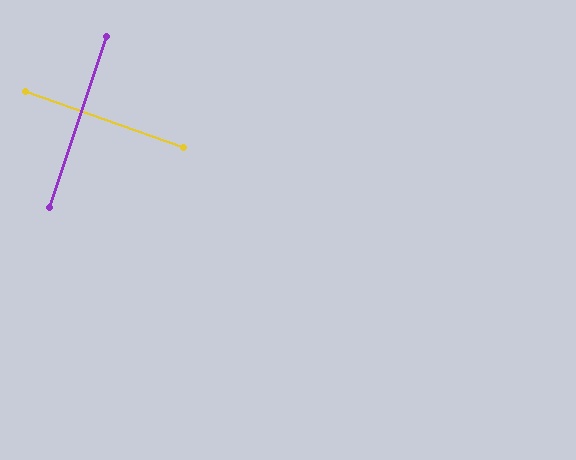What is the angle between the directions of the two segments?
Approximately 89 degrees.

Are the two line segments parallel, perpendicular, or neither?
Perpendicular — they meet at approximately 89°.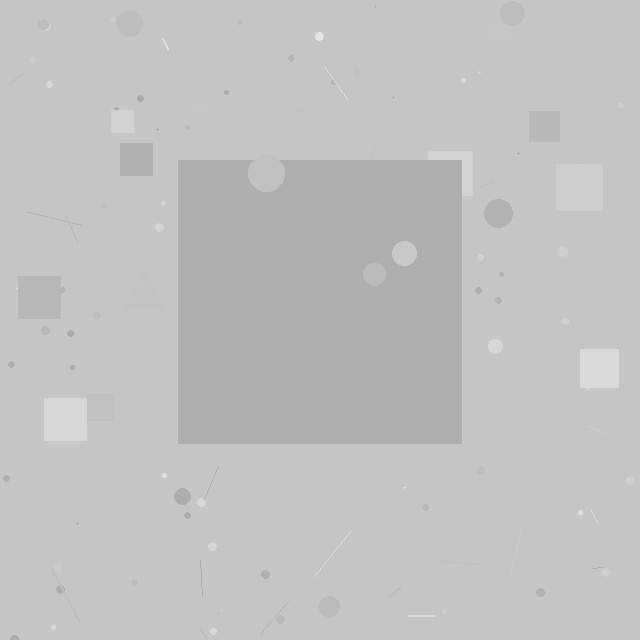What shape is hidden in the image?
A square is hidden in the image.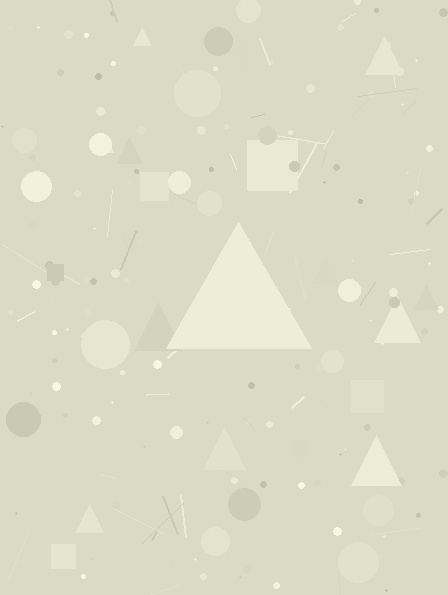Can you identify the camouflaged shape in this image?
The camouflaged shape is a triangle.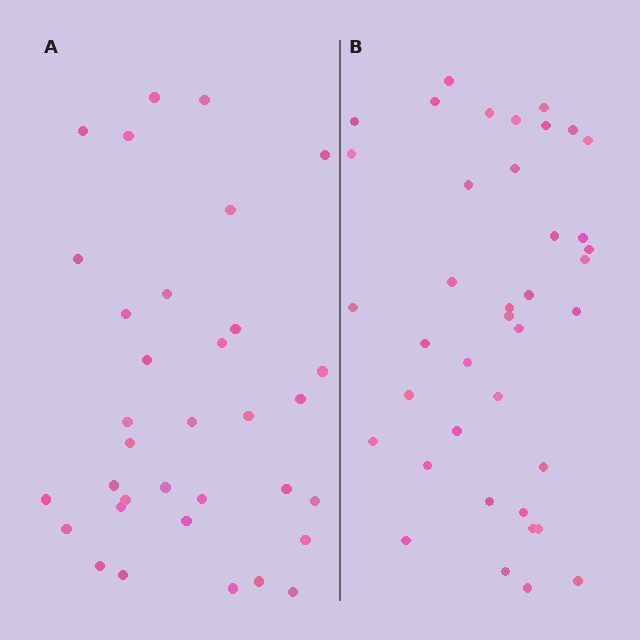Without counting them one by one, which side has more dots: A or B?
Region B (the right region) has more dots.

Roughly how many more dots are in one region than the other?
Region B has about 5 more dots than region A.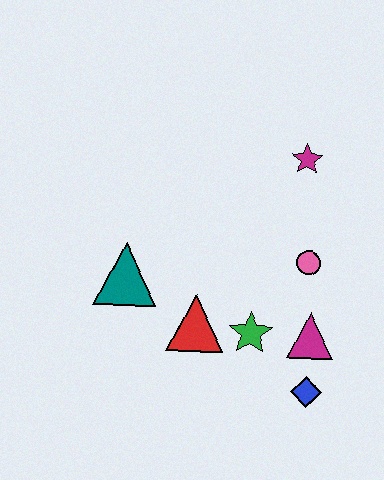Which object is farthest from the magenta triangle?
The teal triangle is farthest from the magenta triangle.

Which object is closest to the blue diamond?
The magenta triangle is closest to the blue diamond.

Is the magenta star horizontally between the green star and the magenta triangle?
Yes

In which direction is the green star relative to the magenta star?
The green star is below the magenta star.